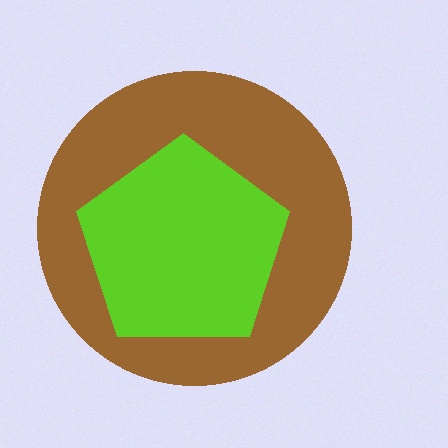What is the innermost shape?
The lime pentagon.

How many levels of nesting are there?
2.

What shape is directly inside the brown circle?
The lime pentagon.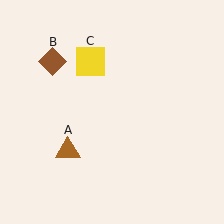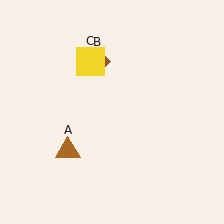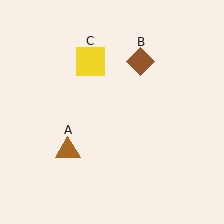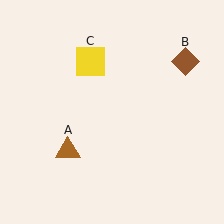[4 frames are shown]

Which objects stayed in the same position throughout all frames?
Brown triangle (object A) and yellow square (object C) remained stationary.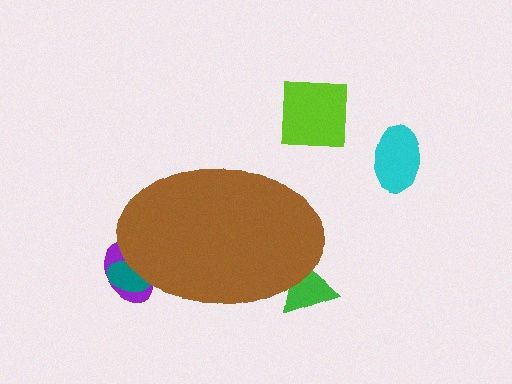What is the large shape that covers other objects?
A brown ellipse.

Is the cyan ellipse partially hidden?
No, the cyan ellipse is fully visible.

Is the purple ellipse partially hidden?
Yes, the purple ellipse is partially hidden behind the brown ellipse.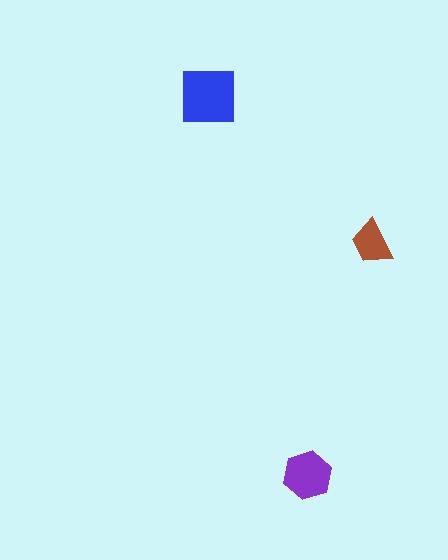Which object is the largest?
The blue square.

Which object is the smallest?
The brown trapezoid.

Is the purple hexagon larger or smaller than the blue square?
Smaller.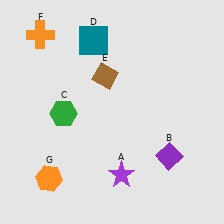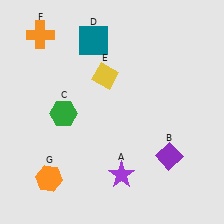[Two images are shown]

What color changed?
The diamond (E) changed from brown in Image 1 to yellow in Image 2.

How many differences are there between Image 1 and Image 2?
There is 1 difference between the two images.